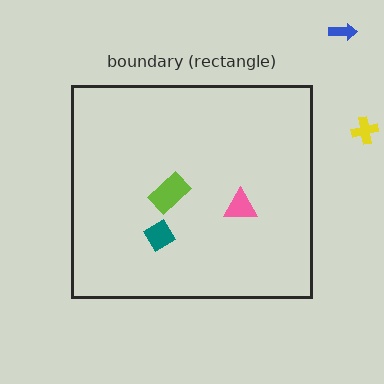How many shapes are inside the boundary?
3 inside, 2 outside.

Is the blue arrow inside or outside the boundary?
Outside.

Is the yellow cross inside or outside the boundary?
Outside.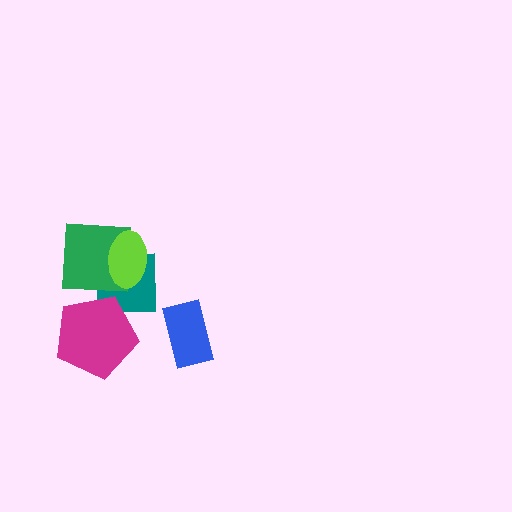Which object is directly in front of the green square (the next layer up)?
The magenta pentagon is directly in front of the green square.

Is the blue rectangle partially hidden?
No, no other shape covers it.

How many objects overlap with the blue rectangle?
0 objects overlap with the blue rectangle.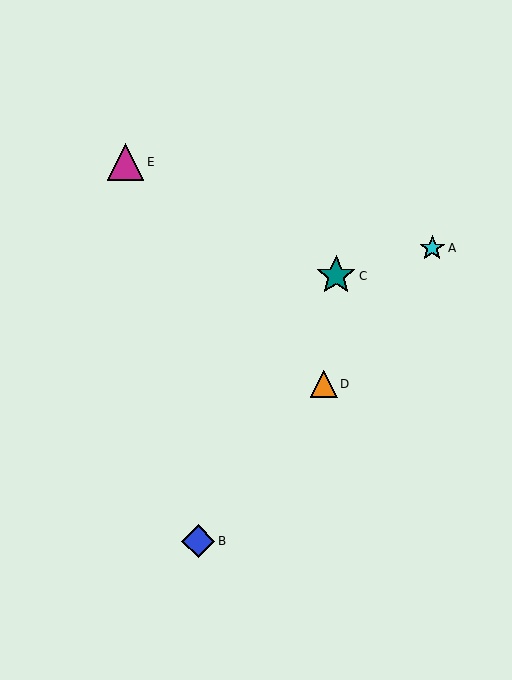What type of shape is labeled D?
Shape D is an orange triangle.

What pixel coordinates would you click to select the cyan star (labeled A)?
Click at (432, 248) to select the cyan star A.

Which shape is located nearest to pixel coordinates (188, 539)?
The blue diamond (labeled B) at (198, 541) is nearest to that location.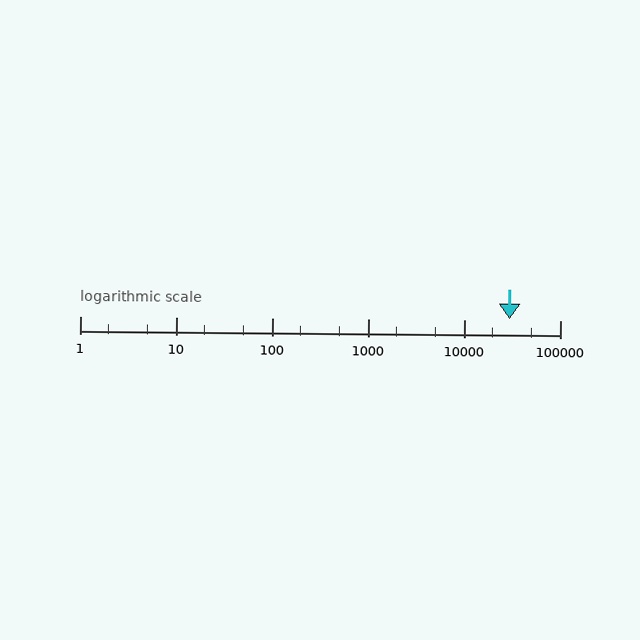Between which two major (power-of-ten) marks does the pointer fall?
The pointer is between 10000 and 100000.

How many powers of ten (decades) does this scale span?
The scale spans 5 decades, from 1 to 100000.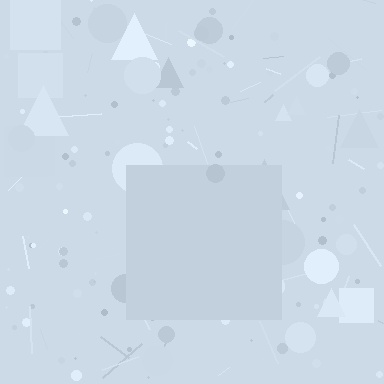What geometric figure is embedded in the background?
A square is embedded in the background.